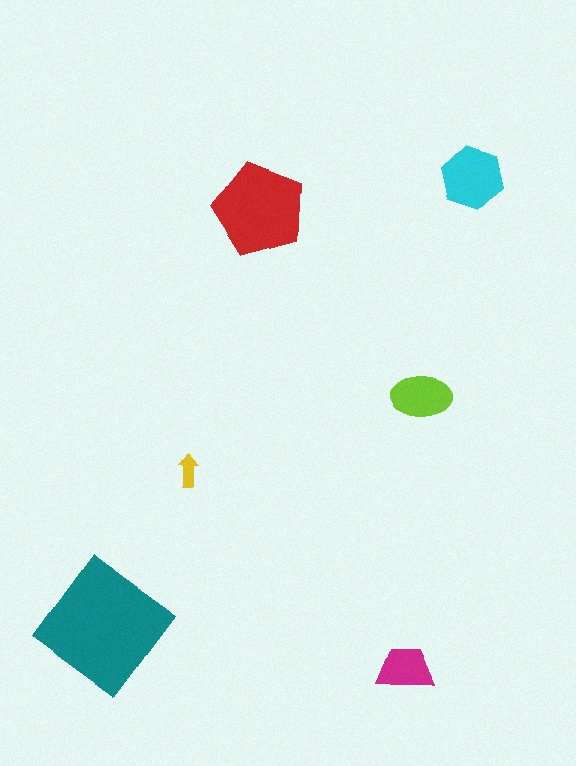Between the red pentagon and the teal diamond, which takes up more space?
The teal diamond.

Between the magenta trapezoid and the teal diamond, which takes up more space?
The teal diamond.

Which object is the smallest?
The yellow arrow.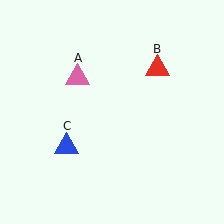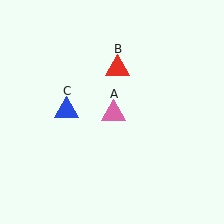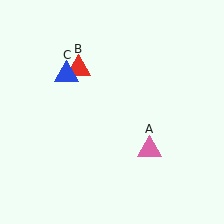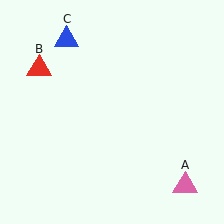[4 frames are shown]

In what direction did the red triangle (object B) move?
The red triangle (object B) moved left.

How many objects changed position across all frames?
3 objects changed position: pink triangle (object A), red triangle (object B), blue triangle (object C).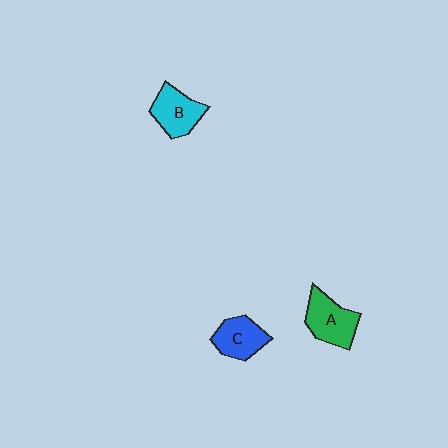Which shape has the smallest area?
Shape C (blue).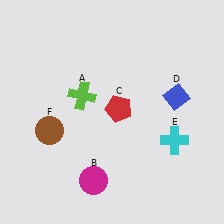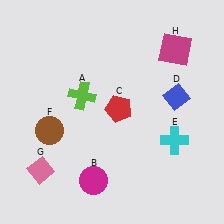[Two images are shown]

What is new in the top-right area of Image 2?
A magenta square (H) was added in the top-right area of Image 2.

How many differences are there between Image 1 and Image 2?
There are 2 differences between the two images.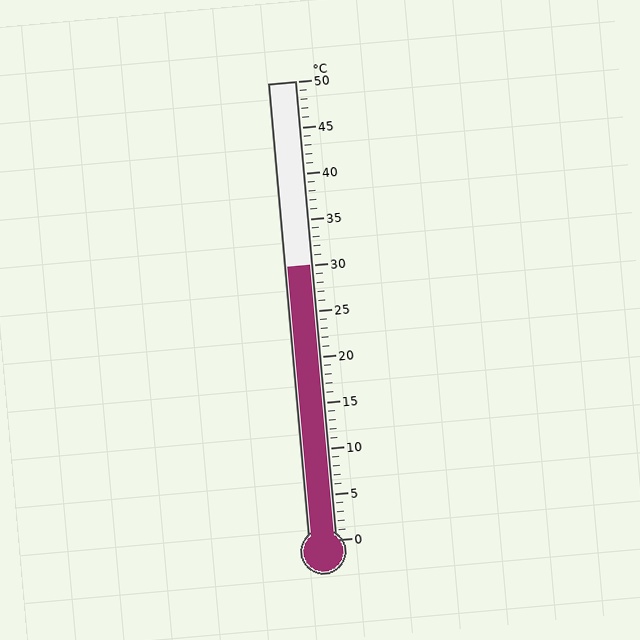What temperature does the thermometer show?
The thermometer shows approximately 30°C.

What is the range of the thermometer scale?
The thermometer scale ranges from 0°C to 50°C.